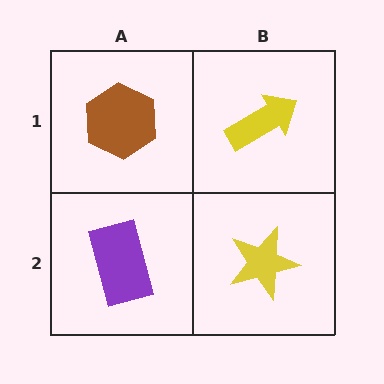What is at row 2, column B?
A yellow star.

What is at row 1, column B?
A yellow arrow.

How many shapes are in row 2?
2 shapes.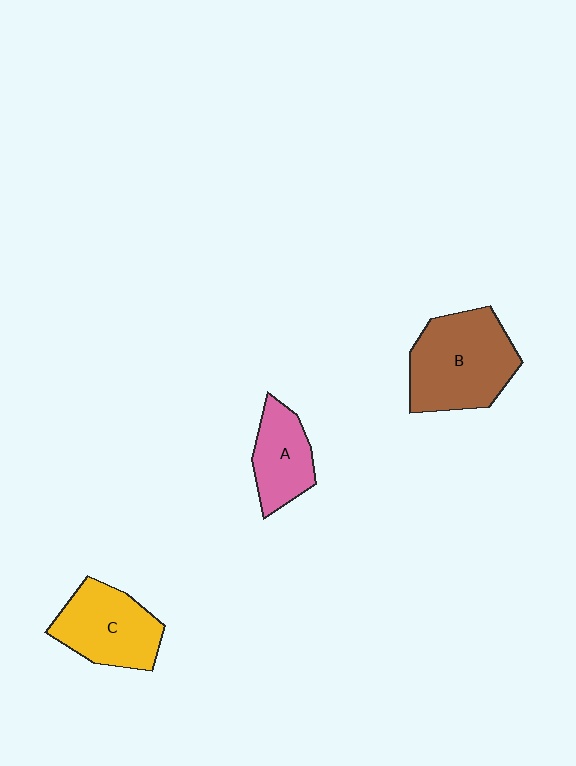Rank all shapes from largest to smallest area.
From largest to smallest: B (brown), C (yellow), A (pink).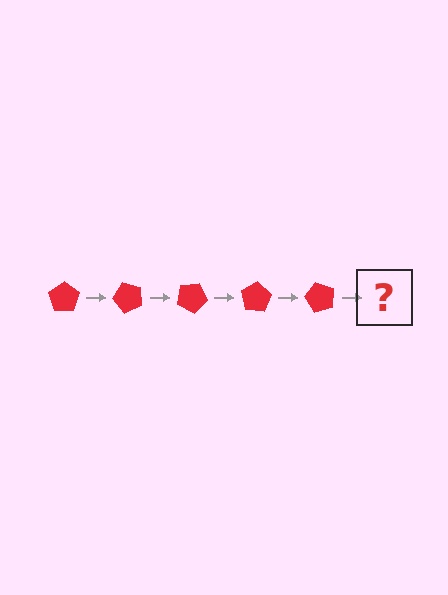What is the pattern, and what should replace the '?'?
The pattern is that the pentagon rotates 50 degrees each step. The '?' should be a red pentagon rotated 250 degrees.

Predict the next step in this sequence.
The next step is a red pentagon rotated 250 degrees.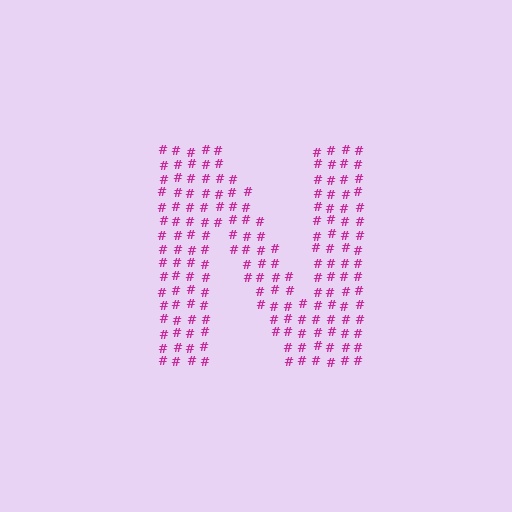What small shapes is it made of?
It is made of small hash symbols.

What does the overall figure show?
The overall figure shows the letter N.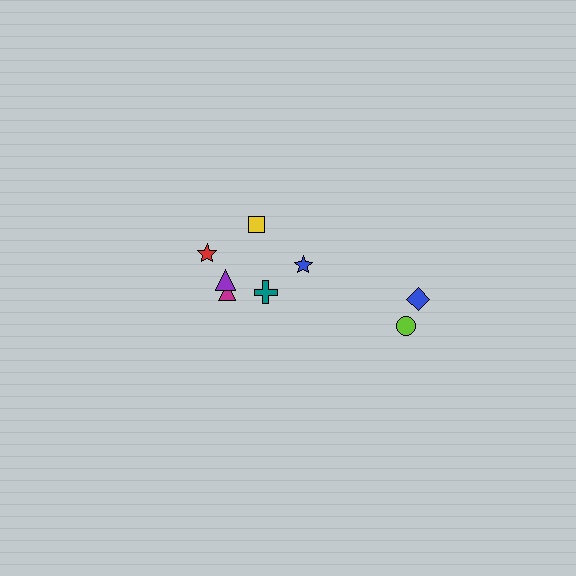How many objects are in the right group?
There are 3 objects.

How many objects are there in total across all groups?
There are 8 objects.